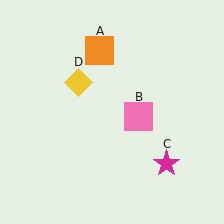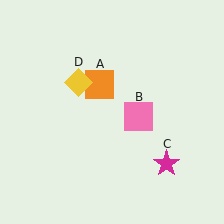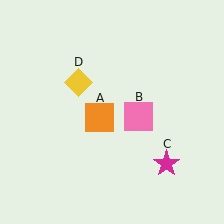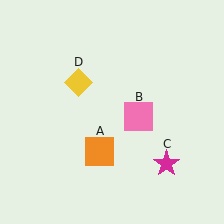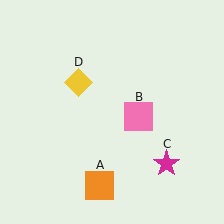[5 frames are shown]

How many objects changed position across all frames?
1 object changed position: orange square (object A).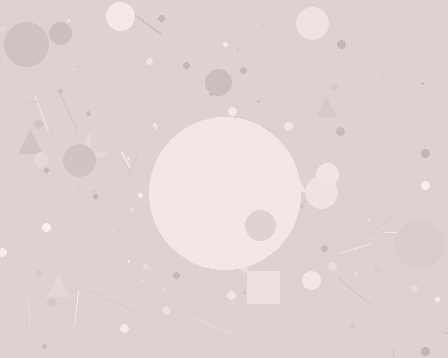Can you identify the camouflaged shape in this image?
The camouflaged shape is a circle.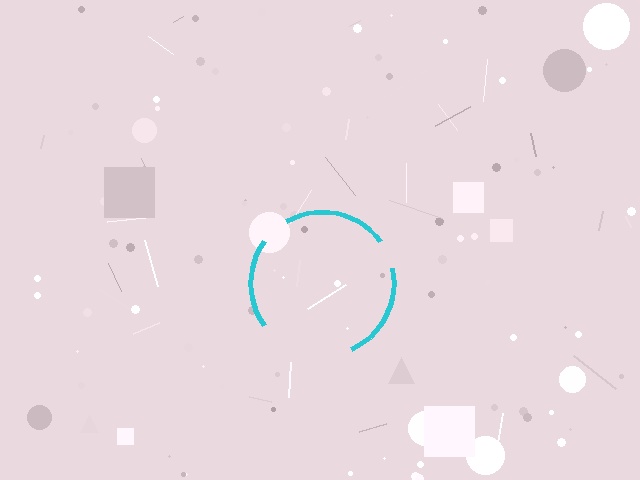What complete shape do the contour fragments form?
The contour fragments form a circle.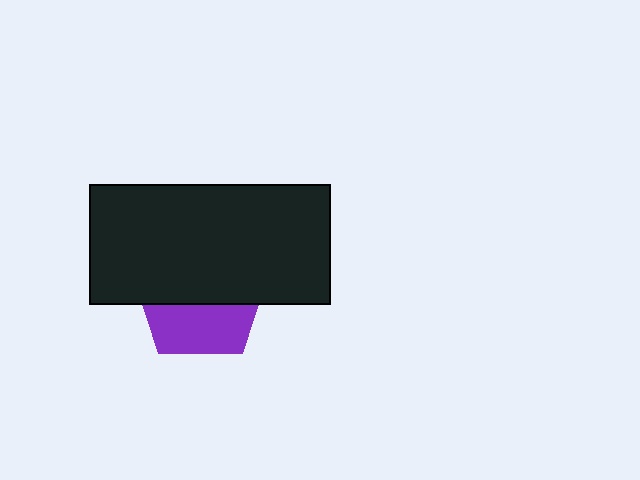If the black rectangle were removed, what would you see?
You would see the complete purple pentagon.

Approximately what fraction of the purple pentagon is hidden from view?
Roughly 61% of the purple pentagon is hidden behind the black rectangle.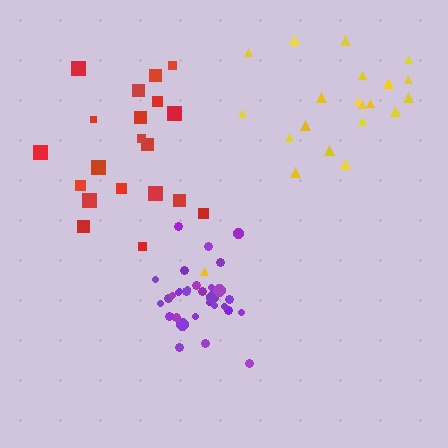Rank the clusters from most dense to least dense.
purple, red, yellow.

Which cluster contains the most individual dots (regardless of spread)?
Purple (31).